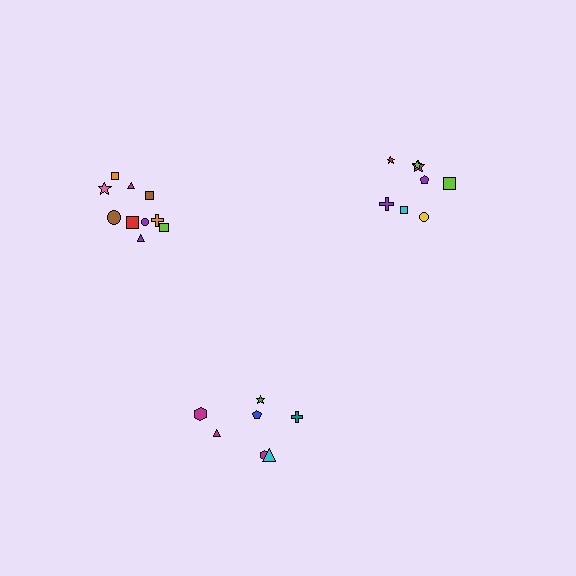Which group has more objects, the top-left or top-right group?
The top-left group.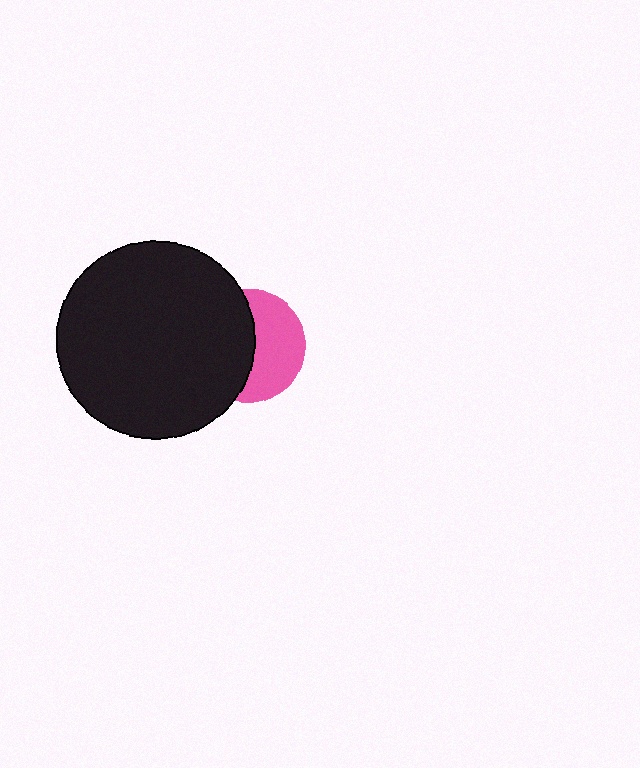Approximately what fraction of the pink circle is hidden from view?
Roughly 51% of the pink circle is hidden behind the black circle.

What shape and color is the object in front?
The object in front is a black circle.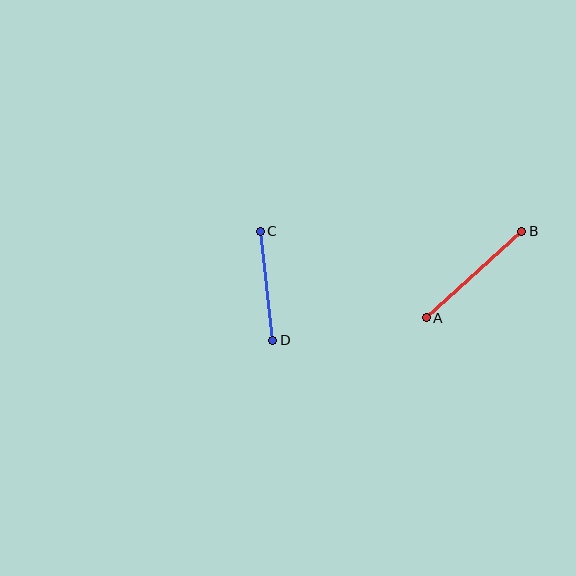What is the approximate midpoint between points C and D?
The midpoint is at approximately (267, 286) pixels.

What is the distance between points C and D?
The distance is approximately 110 pixels.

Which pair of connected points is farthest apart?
Points A and B are farthest apart.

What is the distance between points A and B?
The distance is approximately 129 pixels.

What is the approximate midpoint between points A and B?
The midpoint is at approximately (474, 274) pixels.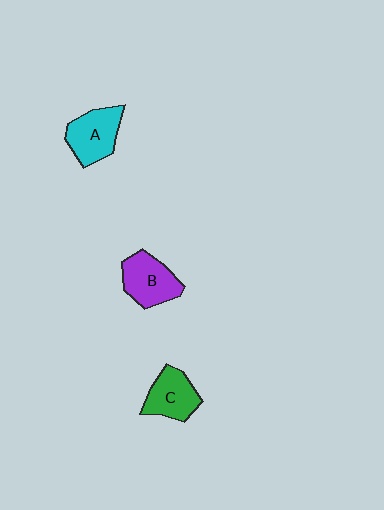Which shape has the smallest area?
Shape C (green).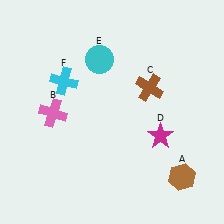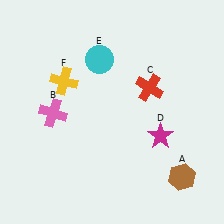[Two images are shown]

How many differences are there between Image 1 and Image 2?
There are 2 differences between the two images.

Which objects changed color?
C changed from brown to red. F changed from cyan to yellow.